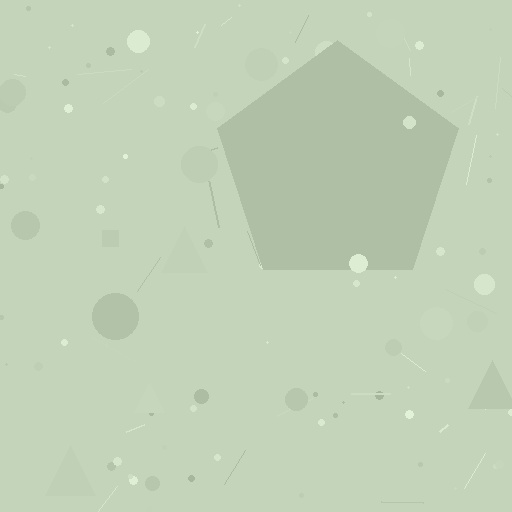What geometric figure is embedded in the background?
A pentagon is embedded in the background.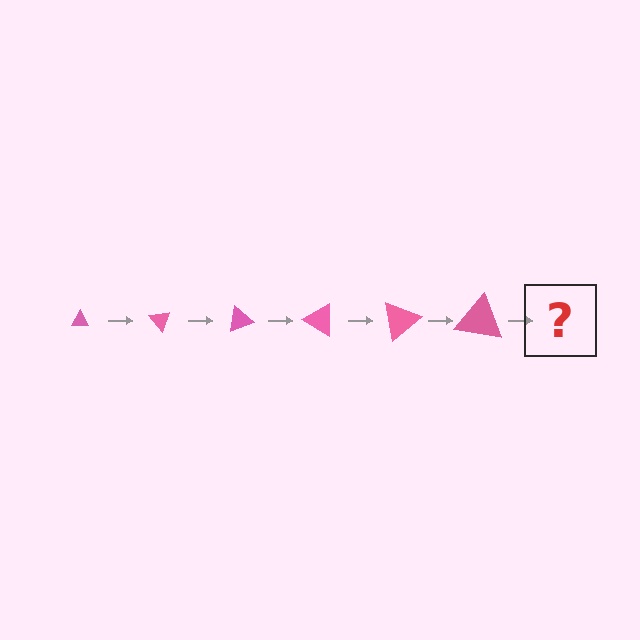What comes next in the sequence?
The next element should be a triangle, larger than the previous one and rotated 300 degrees from the start.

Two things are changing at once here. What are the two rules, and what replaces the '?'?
The two rules are that the triangle grows larger each step and it rotates 50 degrees each step. The '?' should be a triangle, larger than the previous one and rotated 300 degrees from the start.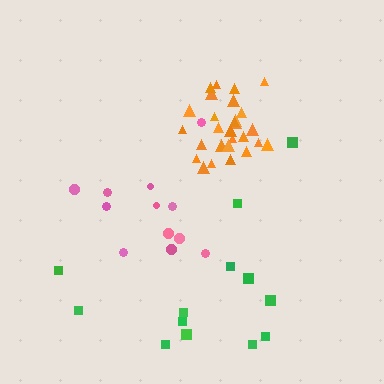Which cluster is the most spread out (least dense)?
Green.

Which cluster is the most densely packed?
Orange.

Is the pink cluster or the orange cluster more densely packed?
Orange.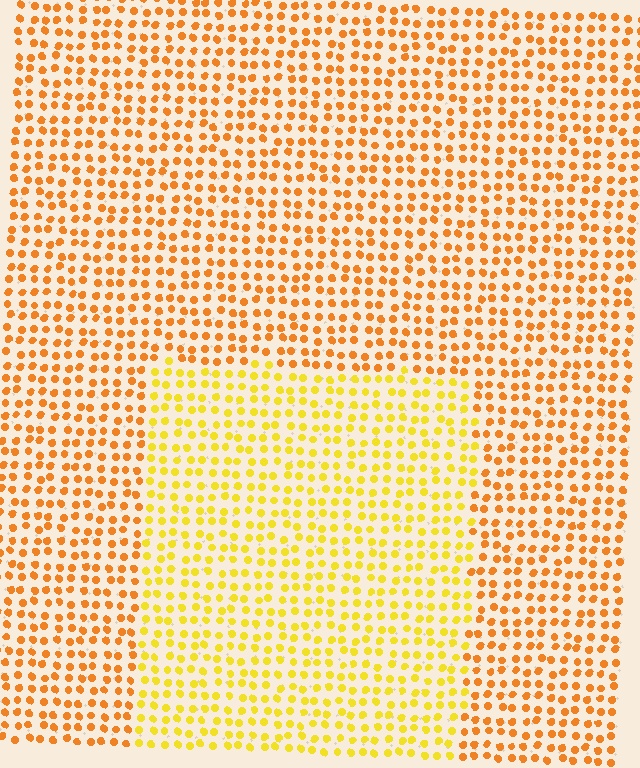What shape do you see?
I see a rectangle.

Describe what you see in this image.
The image is filled with small orange elements in a uniform arrangement. A rectangle-shaped region is visible where the elements are tinted to a slightly different hue, forming a subtle color boundary.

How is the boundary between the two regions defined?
The boundary is defined purely by a slight shift in hue (about 28 degrees). Spacing, size, and orientation are identical on both sides.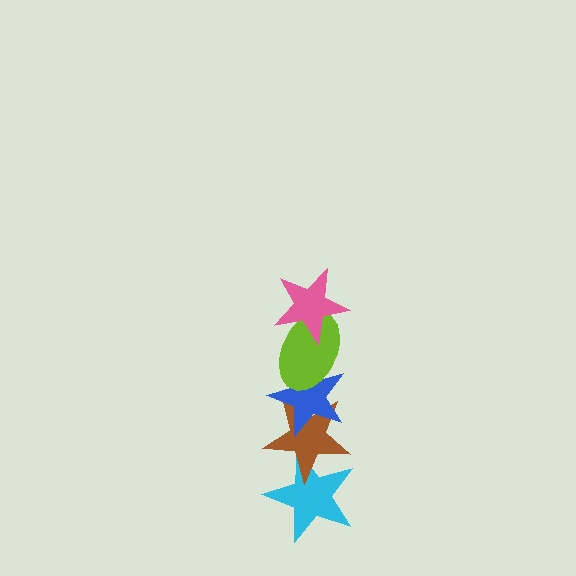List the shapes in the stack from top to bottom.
From top to bottom: the pink star, the lime ellipse, the blue star, the brown star, the cyan star.